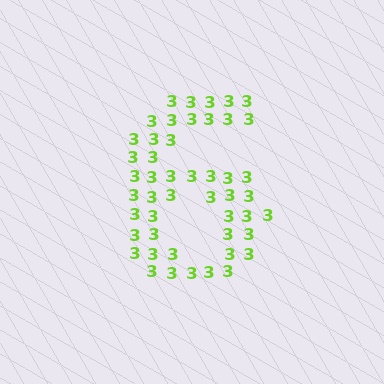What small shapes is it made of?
It is made of small digit 3's.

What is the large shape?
The large shape is the digit 6.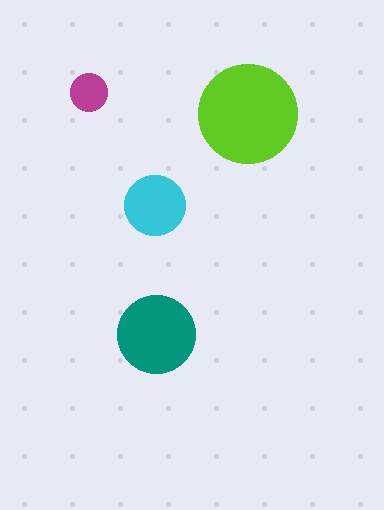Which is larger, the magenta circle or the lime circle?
The lime one.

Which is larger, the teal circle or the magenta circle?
The teal one.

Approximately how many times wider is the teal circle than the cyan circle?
About 1.5 times wider.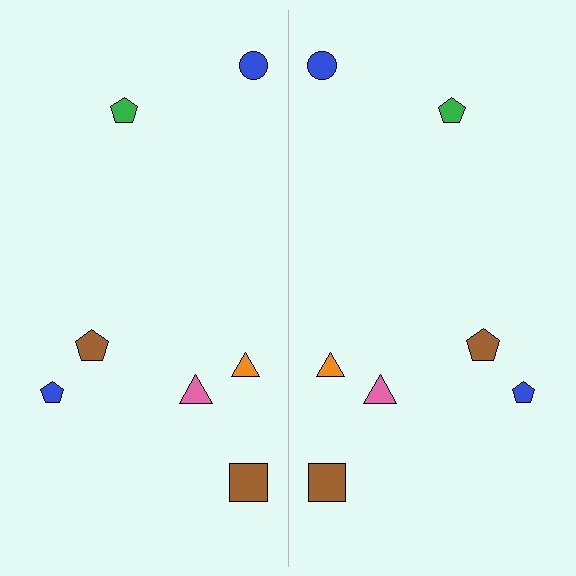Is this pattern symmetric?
Yes, this pattern has bilateral (reflection) symmetry.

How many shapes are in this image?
There are 14 shapes in this image.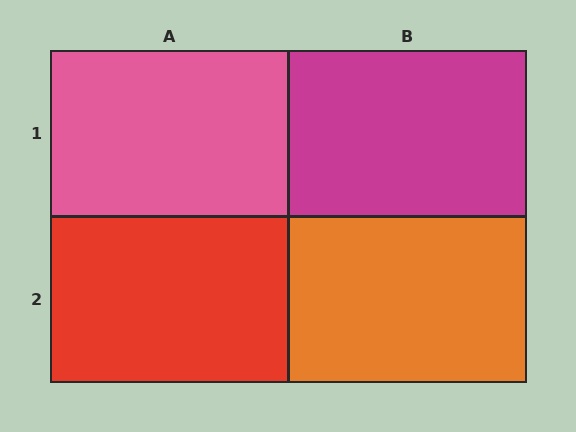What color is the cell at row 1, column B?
Magenta.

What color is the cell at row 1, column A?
Pink.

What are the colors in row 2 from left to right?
Red, orange.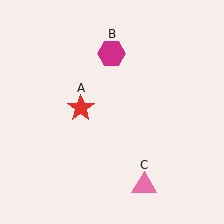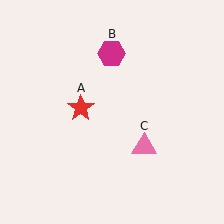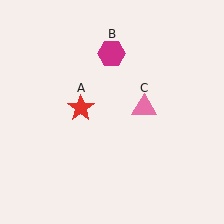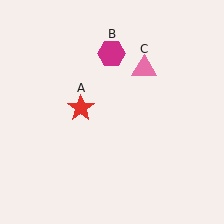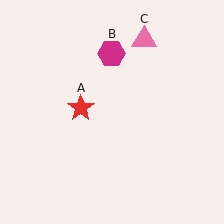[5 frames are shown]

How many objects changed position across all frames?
1 object changed position: pink triangle (object C).